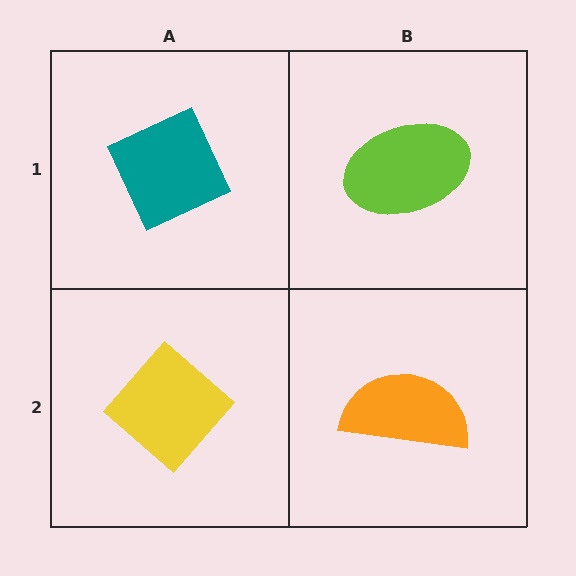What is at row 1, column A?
A teal diamond.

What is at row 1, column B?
A lime ellipse.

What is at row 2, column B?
An orange semicircle.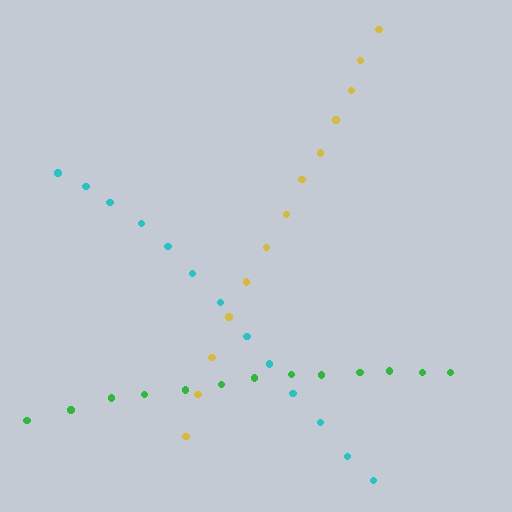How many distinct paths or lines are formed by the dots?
There are 3 distinct paths.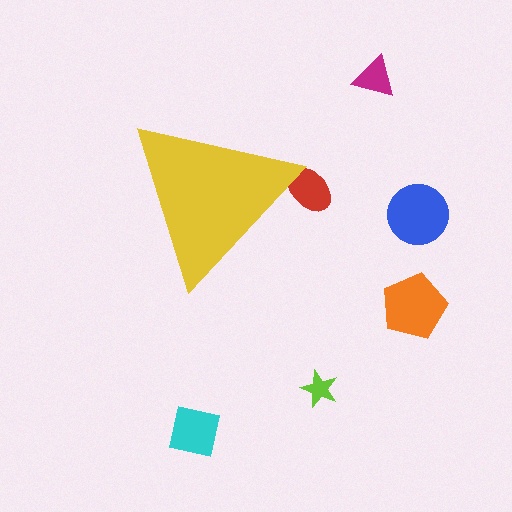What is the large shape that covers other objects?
A yellow triangle.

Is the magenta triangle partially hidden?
No, the magenta triangle is fully visible.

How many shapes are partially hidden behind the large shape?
1 shape is partially hidden.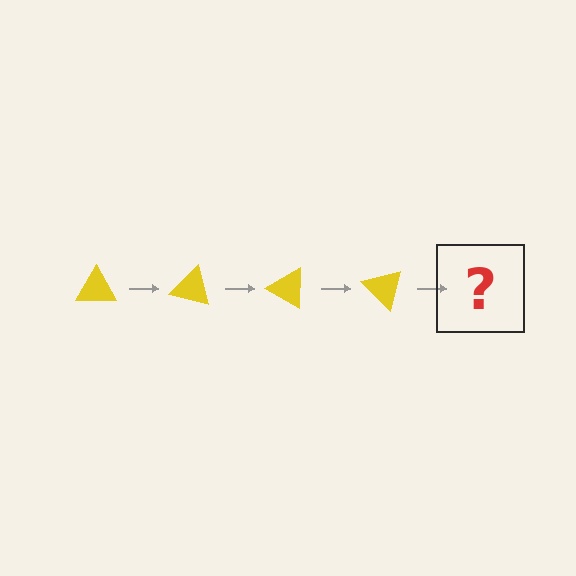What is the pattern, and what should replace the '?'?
The pattern is that the triangle rotates 15 degrees each step. The '?' should be a yellow triangle rotated 60 degrees.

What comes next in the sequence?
The next element should be a yellow triangle rotated 60 degrees.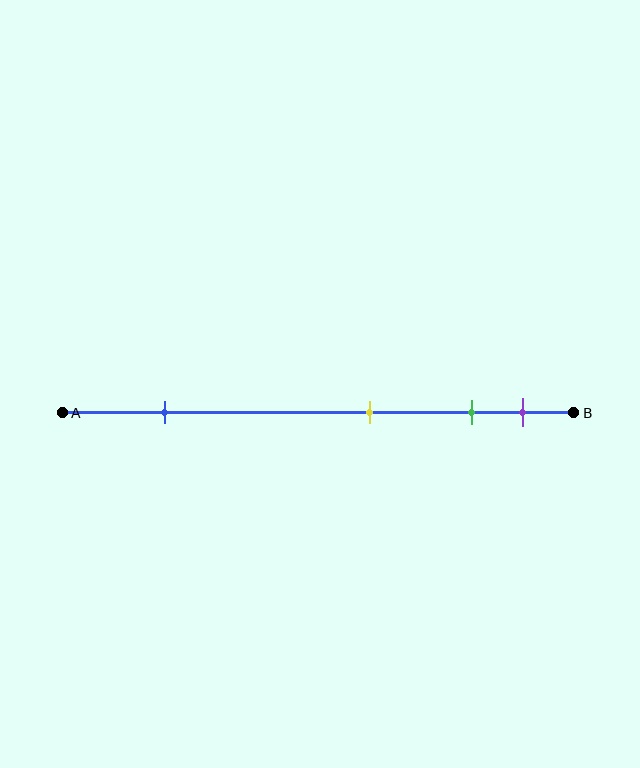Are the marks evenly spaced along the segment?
No, the marks are not evenly spaced.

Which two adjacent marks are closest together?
The green and purple marks are the closest adjacent pair.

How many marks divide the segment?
There are 4 marks dividing the segment.